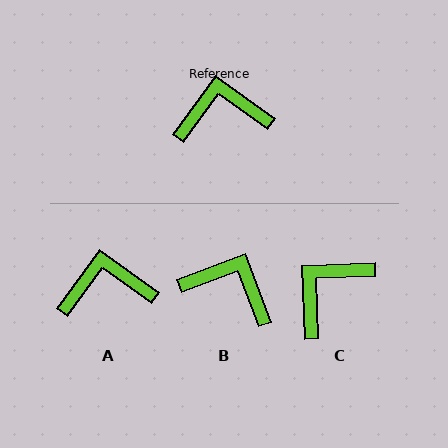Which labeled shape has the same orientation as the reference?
A.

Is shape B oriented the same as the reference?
No, it is off by about 33 degrees.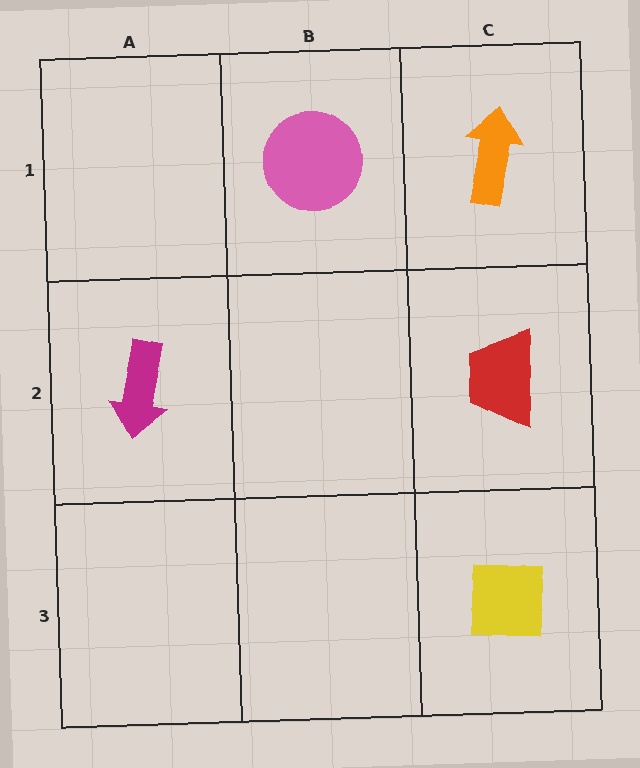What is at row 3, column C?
A yellow square.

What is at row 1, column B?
A pink circle.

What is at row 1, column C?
An orange arrow.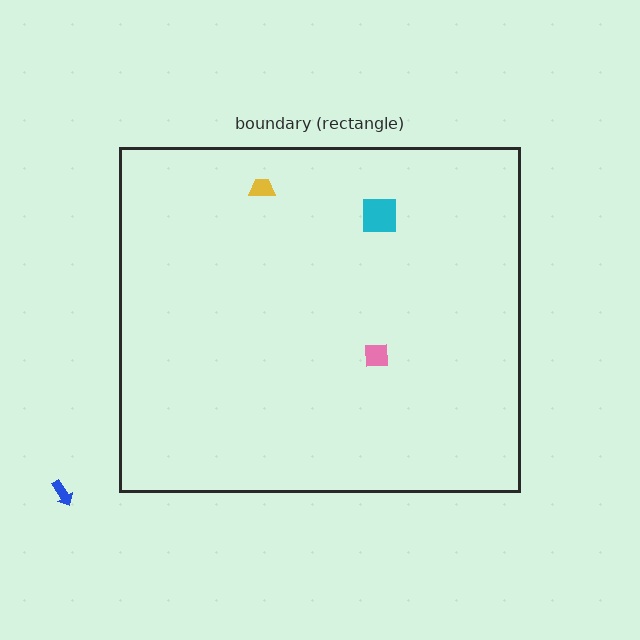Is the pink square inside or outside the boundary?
Inside.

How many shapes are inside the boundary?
3 inside, 1 outside.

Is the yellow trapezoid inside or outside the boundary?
Inside.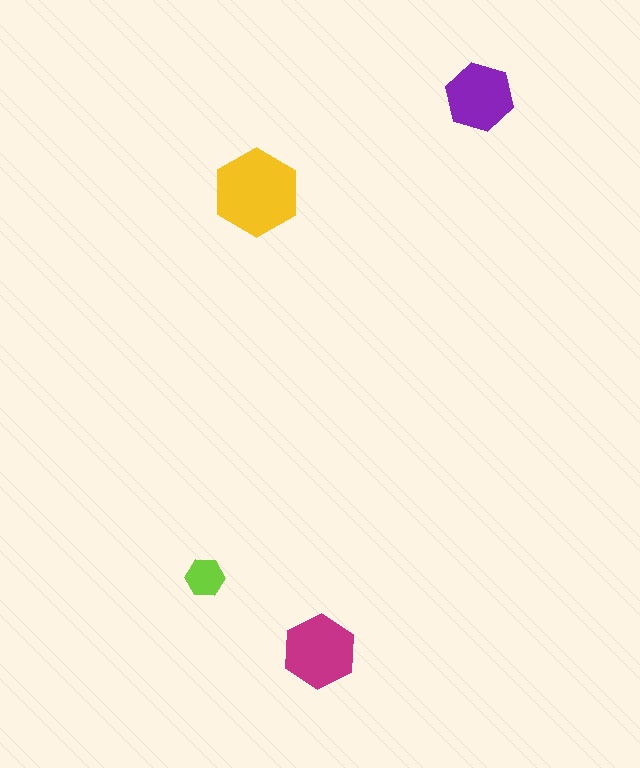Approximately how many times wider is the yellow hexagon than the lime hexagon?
About 2 times wider.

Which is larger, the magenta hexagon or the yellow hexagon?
The yellow one.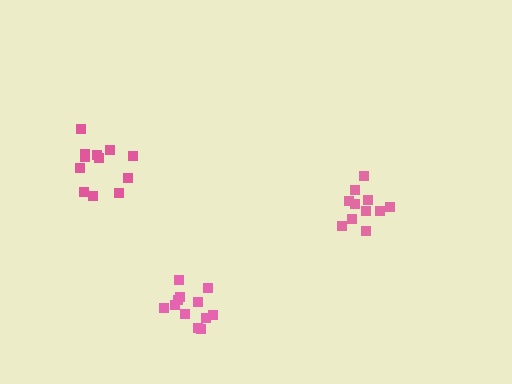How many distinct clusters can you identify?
There are 3 distinct clusters.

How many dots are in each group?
Group 1: 12 dots, Group 2: 11 dots, Group 3: 12 dots (35 total).